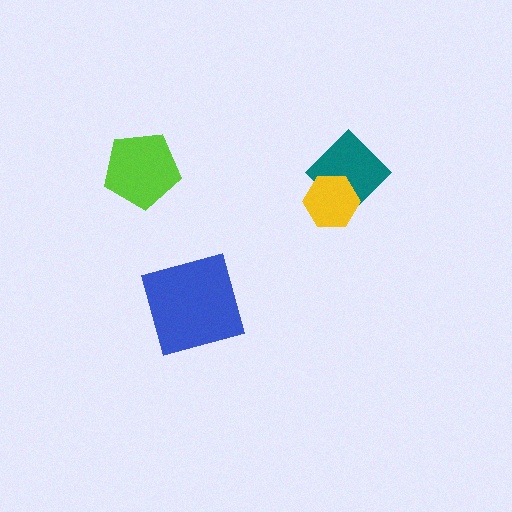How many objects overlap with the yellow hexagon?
1 object overlaps with the yellow hexagon.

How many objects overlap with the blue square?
0 objects overlap with the blue square.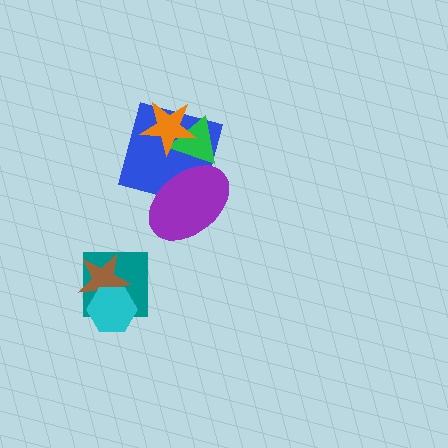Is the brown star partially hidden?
Yes, it is partially covered by another shape.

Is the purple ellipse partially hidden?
Yes, it is partially covered by another shape.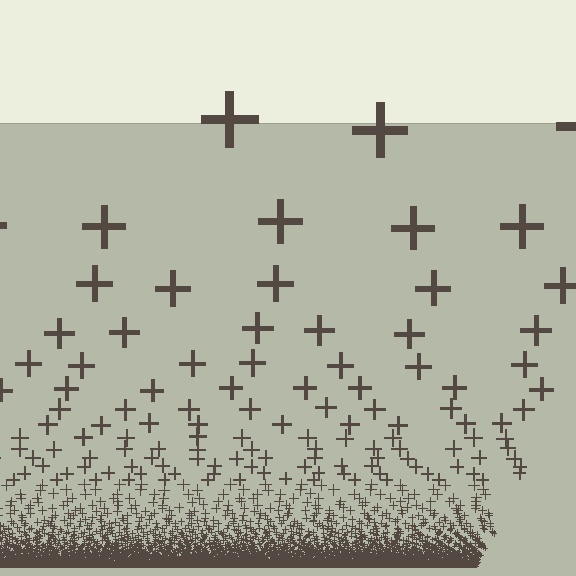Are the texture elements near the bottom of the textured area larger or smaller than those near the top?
Smaller. The gradient is inverted — elements near the bottom are smaller and denser.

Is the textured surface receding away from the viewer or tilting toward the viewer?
The surface appears to tilt toward the viewer. Texture elements get larger and sparser toward the top.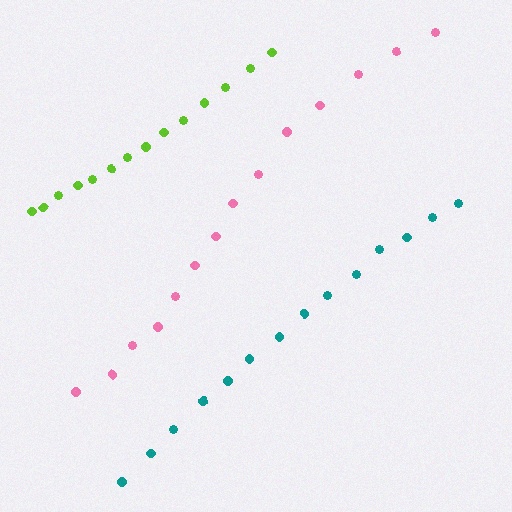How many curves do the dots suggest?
There are 3 distinct paths.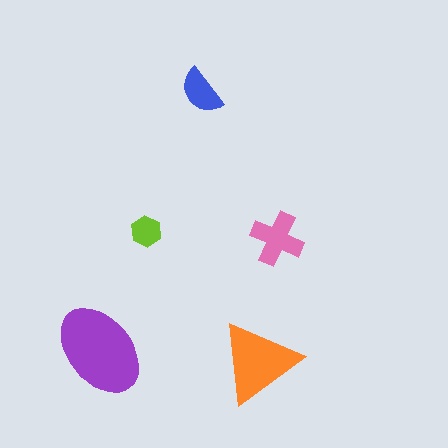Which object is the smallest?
The lime hexagon.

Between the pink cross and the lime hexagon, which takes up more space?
The pink cross.